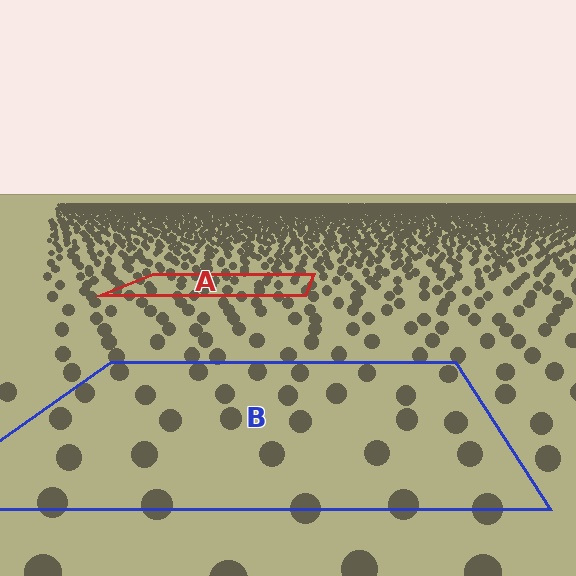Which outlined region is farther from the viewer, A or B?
Region A is farther from the viewer — the texture elements inside it appear smaller and more densely packed.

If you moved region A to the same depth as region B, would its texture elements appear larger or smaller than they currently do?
They would appear larger. At a closer depth, the same texture elements are projected at a bigger on-screen size.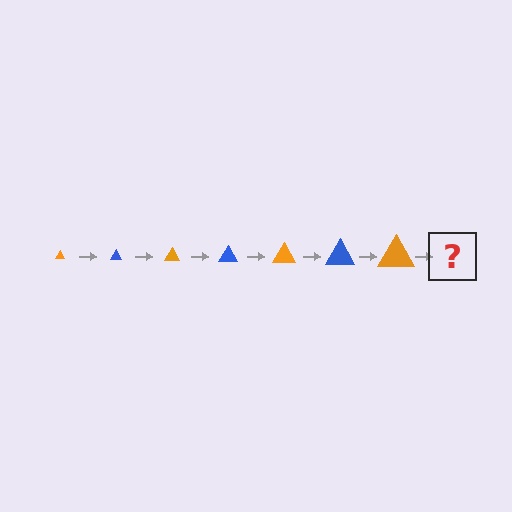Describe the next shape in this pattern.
It should be a blue triangle, larger than the previous one.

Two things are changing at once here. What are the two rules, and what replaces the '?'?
The two rules are that the triangle grows larger each step and the color cycles through orange and blue. The '?' should be a blue triangle, larger than the previous one.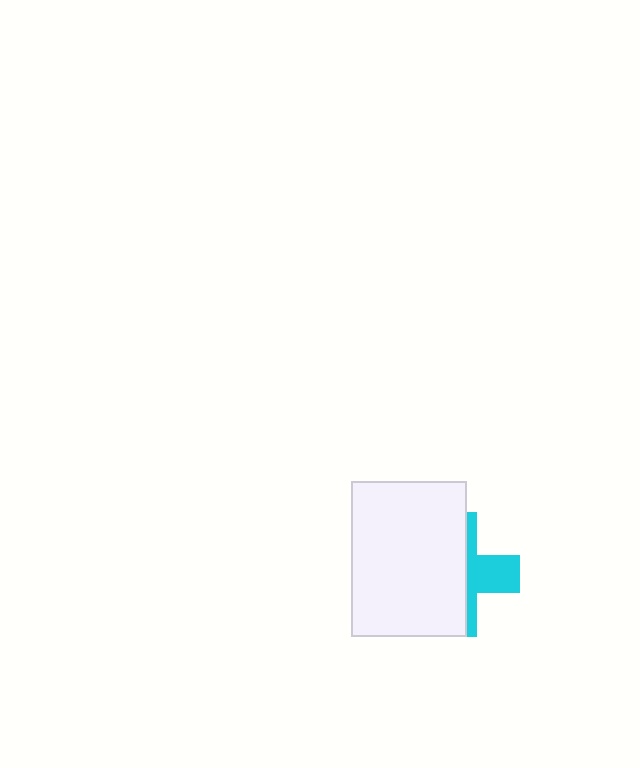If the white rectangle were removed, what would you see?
You would see the complete cyan cross.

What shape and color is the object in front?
The object in front is a white rectangle.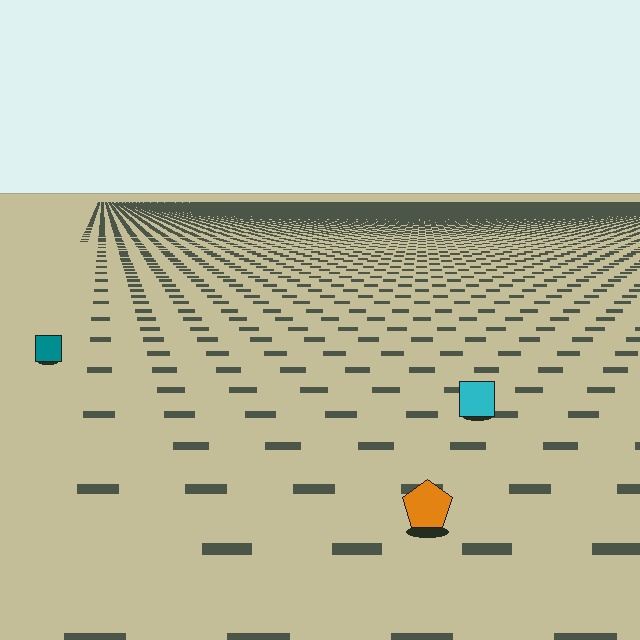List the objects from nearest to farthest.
From nearest to farthest: the orange pentagon, the cyan square, the teal square.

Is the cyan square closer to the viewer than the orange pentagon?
No. The orange pentagon is closer — you can tell from the texture gradient: the ground texture is coarser near it.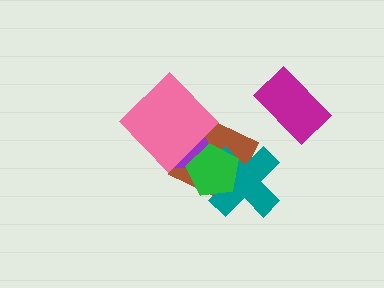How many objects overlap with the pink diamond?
2 objects overlap with the pink diamond.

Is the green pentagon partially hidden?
No, no other shape covers it.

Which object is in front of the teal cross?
The green pentagon is in front of the teal cross.